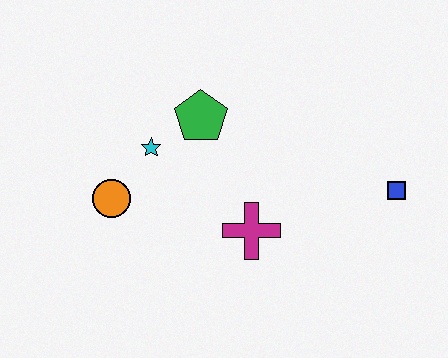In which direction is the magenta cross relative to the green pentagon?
The magenta cross is below the green pentagon.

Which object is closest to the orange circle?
The cyan star is closest to the orange circle.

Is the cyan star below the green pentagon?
Yes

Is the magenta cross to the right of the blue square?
No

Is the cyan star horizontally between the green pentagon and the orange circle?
Yes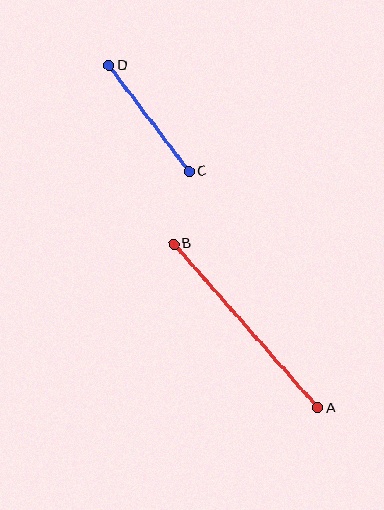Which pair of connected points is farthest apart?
Points A and B are farthest apart.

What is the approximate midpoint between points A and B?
The midpoint is at approximately (246, 326) pixels.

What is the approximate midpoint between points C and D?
The midpoint is at approximately (149, 118) pixels.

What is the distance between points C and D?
The distance is approximately 133 pixels.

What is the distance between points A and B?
The distance is approximately 219 pixels.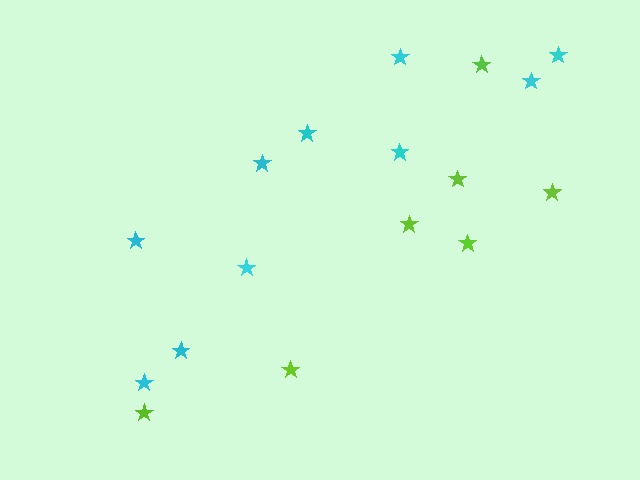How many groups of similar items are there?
There are 2 groups: one group of lime stars (7) and one group of cyan stars (10).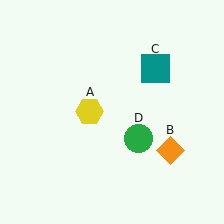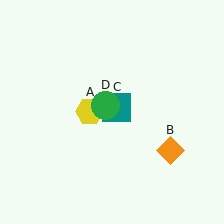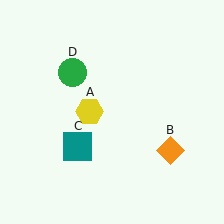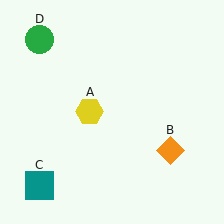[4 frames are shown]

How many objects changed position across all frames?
2 objects changed position: teal square (object C), green circle (object D).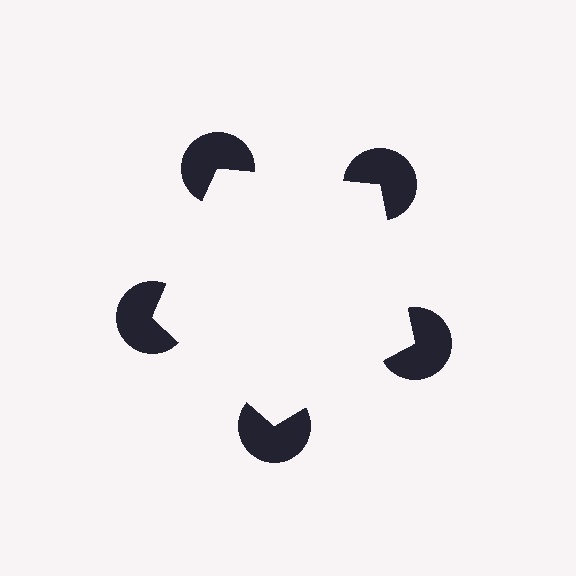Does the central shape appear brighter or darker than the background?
It typically appears slightly brighter than the background, even though no actual brightness change is drawn.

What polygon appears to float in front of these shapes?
An illusory pentagon — its edges are inferred from the aligned wedge cuts in the pac-man discs, not physically drawn.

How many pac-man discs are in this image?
There are 5 — one at each vertex of the illusory pentagon.